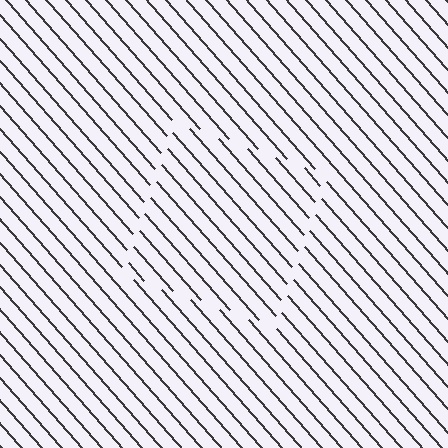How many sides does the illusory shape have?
4 sides — the line-ends trace a square.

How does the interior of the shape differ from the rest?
The interior of the shape contains the same grating, shifted by half a period — the contour is defined by the phase discontinuity where line-ends from the inner and outer gratings abut.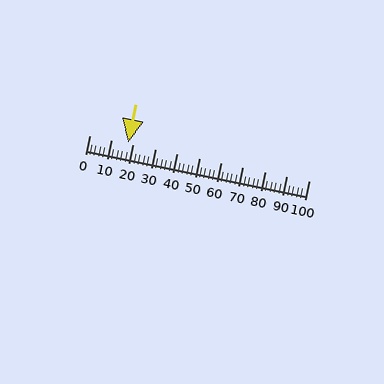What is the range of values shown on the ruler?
The ruler shows values from 0 to 100.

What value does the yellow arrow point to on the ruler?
The yellow arrow points to approximately 18.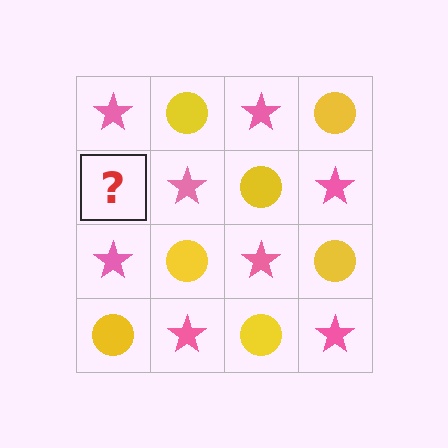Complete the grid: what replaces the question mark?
The question mark should be replaced with a yellow circle.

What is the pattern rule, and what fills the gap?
The rule is that it alternates pink star and yellow circle in a checkerboard pattern. The gap should be filled with a yellow circle.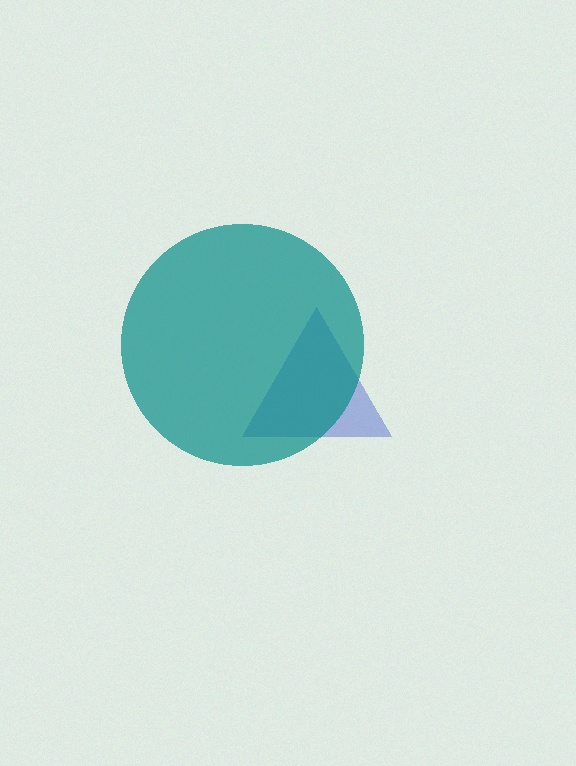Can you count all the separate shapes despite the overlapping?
Yes, there are 2 separate shapes.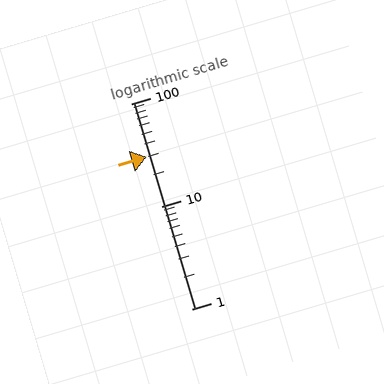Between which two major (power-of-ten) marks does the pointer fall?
The pointer is between 10 and 100.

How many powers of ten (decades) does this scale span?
The scale spans 2 decades, from 1 to 100.